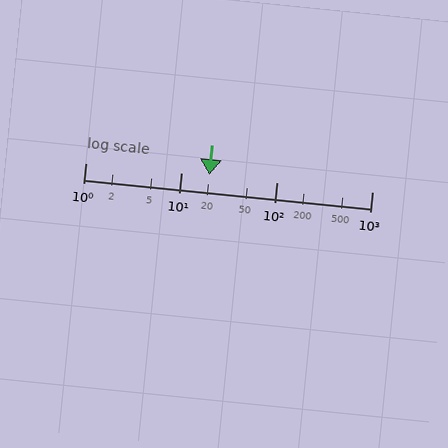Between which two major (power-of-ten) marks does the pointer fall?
The pointer is between 10 and 100.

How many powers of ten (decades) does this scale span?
The scale spans 3 decades, from 1 to 1000.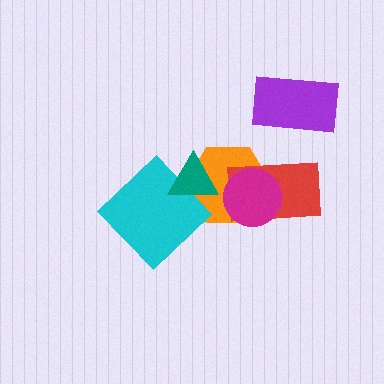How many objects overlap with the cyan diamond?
1 object overlaps with the cyan diamond.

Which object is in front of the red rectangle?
The magenta circle is in front of the red rectangle.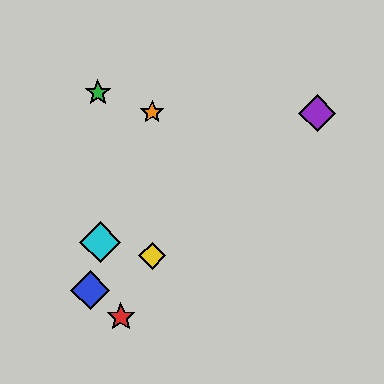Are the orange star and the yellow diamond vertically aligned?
Yes, both are at x≈152.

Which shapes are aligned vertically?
The yellow diamond, the orange star are aligned vertically.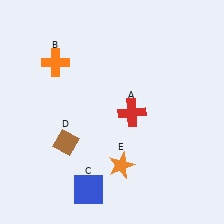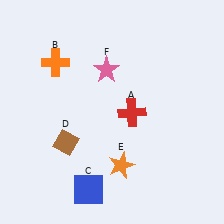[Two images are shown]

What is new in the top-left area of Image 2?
A pink star (F) was added in the top-left area of Image 2.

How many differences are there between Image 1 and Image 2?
There is 1 difference between the two images.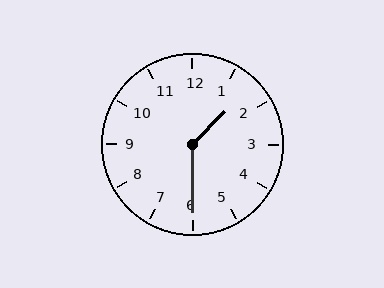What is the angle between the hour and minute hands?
Approximately 135 degrees.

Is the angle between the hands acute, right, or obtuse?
It is obtuse.